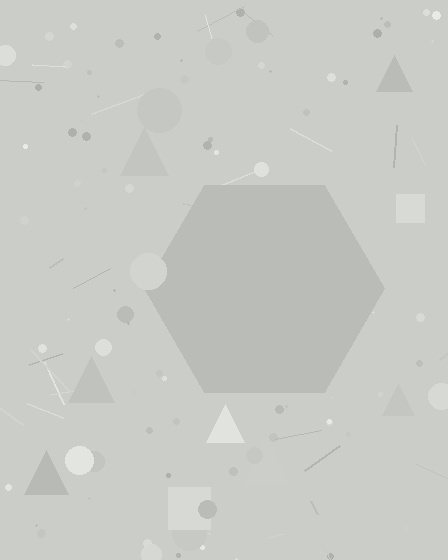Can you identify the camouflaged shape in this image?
The camouflaged shape is a hexagon.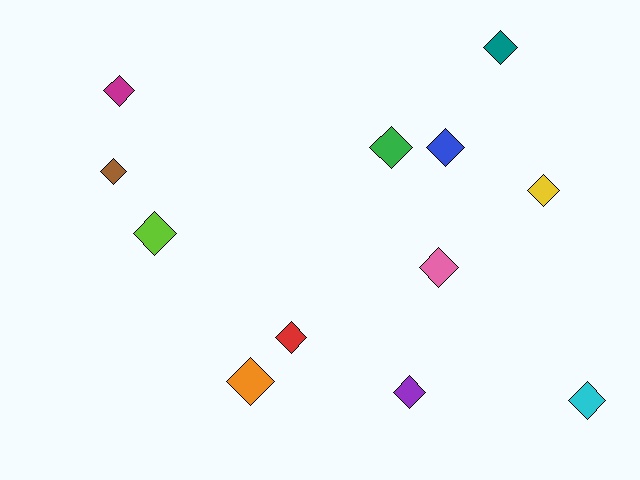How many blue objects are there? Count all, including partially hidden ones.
There is 1 blue object.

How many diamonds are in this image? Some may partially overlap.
There are 12 diamonds.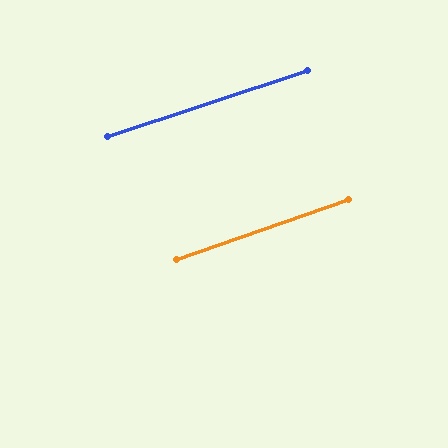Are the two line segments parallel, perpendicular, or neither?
Parallel — their directions differ by only 1.2°.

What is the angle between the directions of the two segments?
Approximately 1 degree.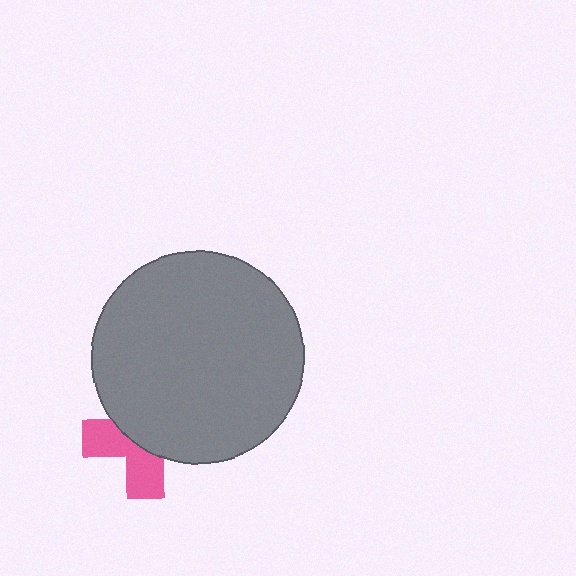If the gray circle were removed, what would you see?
You would see the complete pink cross.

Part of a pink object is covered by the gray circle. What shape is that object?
It is a cross.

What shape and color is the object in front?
The object in front is a gray circle.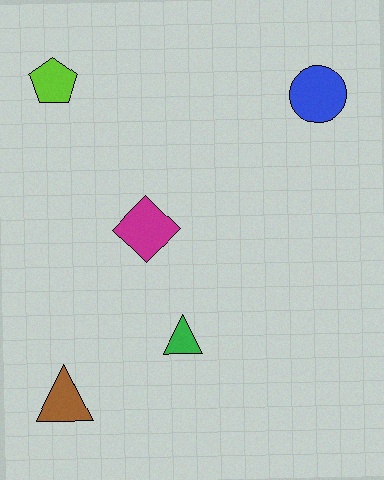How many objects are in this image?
There are 5 objects.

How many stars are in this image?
There are no stars.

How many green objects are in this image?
There is 1 green object.